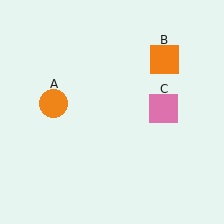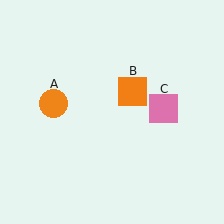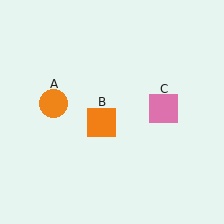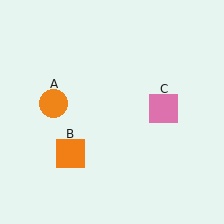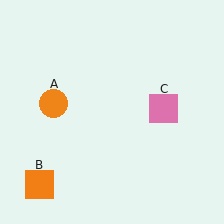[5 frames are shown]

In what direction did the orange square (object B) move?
The orange square (object B) moved down and to the left.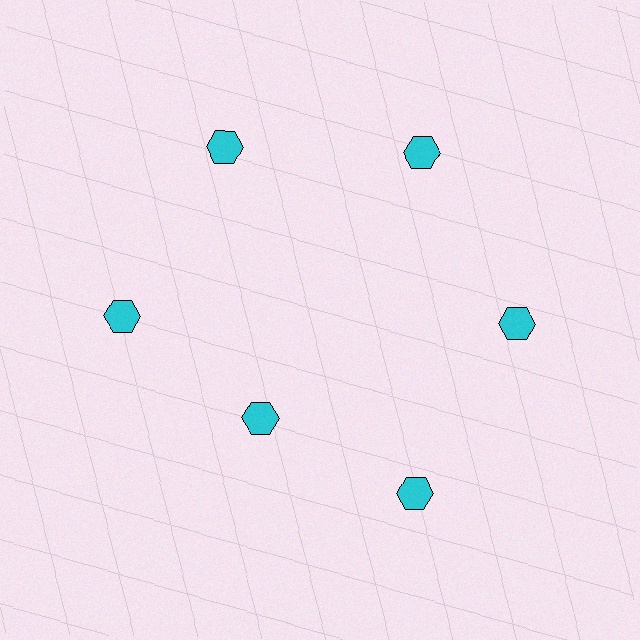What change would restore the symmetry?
The symmetry would be restored by moving it outward, back onto the ring so that all 6 hexagons sit at equal angles and equal distance from the center.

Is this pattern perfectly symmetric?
No. The 6 cyan hexagons are arranged in a ring, but one element near the 7 o'clock position is pulled inward toward the center, breaking the 6-fold rotational symmetry.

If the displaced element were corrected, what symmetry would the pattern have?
It would have 6-fold rotational symmetry — the pattern would map onto itself every 60 degrees.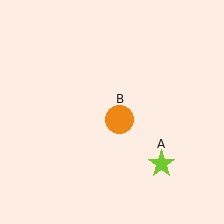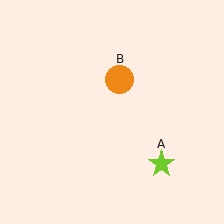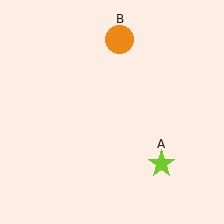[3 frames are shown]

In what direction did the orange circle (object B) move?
The orange circle (object B) moved up.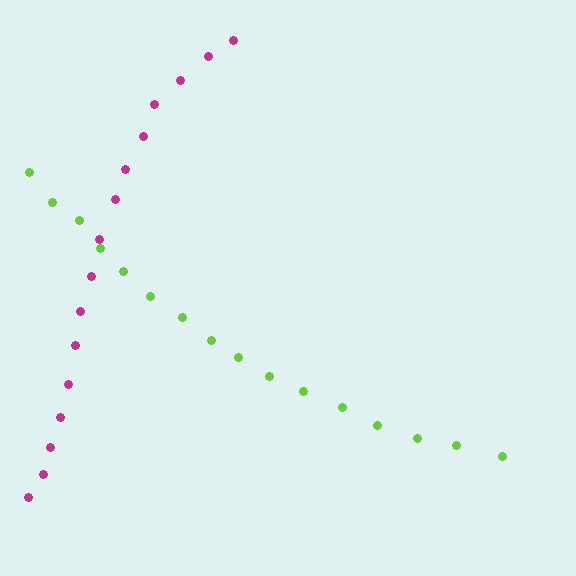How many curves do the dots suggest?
There are 2 distinct paths.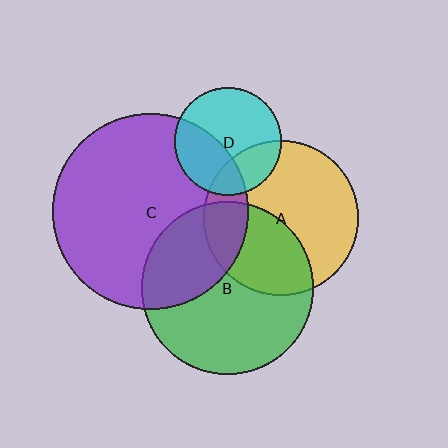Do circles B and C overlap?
Yes.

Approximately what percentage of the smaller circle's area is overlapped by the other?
Approximately 35%.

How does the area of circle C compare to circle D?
Approximately 3.3 times.